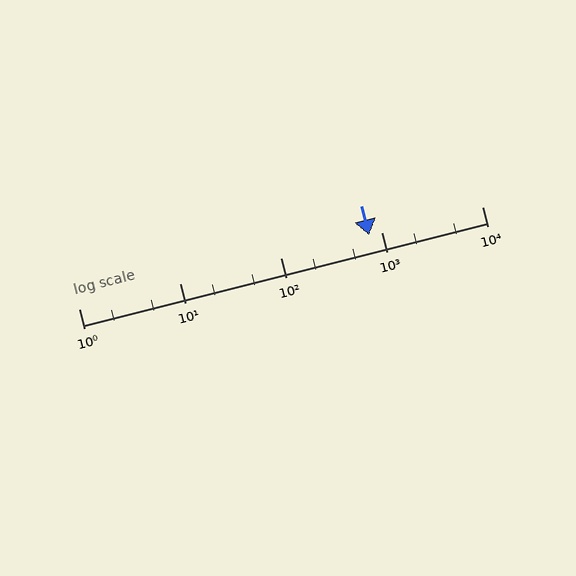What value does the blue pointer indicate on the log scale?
The pointer indicates approximately 760.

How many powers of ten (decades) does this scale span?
The scale spans 4 decades, from 1 to 10000.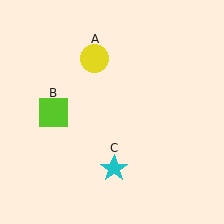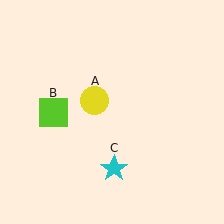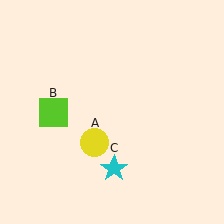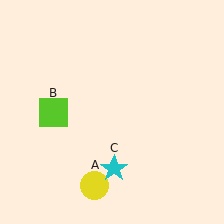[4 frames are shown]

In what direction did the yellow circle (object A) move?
The yellow circle (object A) moved down.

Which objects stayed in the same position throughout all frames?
Lime square (object B) and cyan star (object C) remained stationary.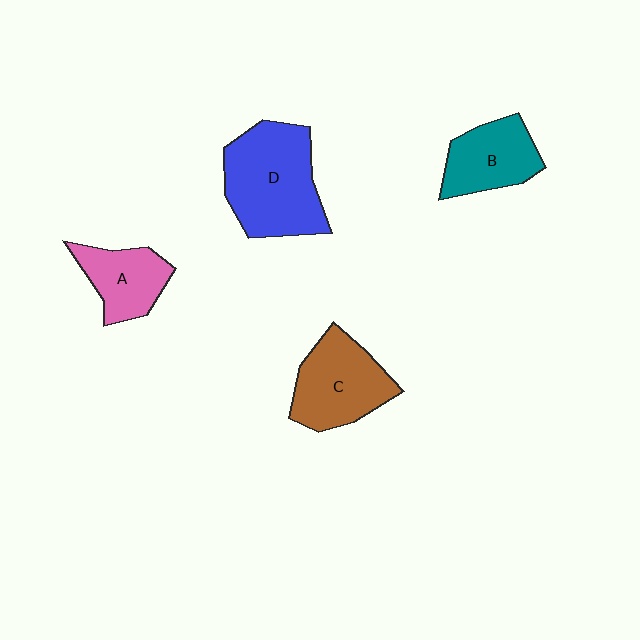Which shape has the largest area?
Shape D (blue).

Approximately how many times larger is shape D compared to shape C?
Approximately 1.3 times.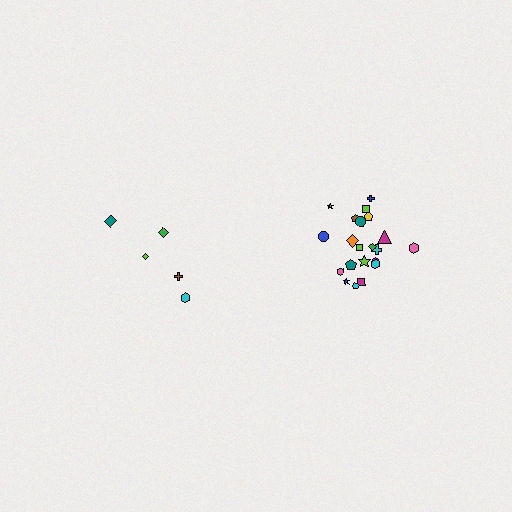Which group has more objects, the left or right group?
The right group.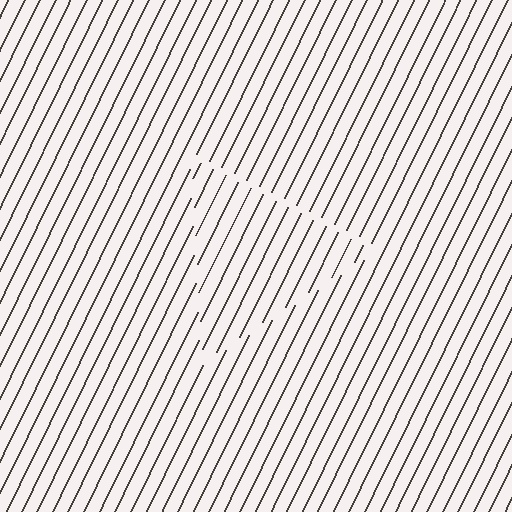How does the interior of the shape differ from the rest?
The interior of the shape contains the same grating, shifted by half a period — the contour is defined by the phase discontinuity where line-ends from the inner and outer gratings abut.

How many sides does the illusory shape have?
3 sides — the line-ends trace a triangle.